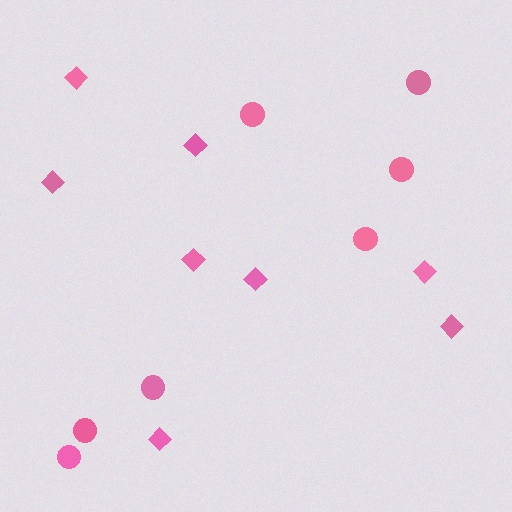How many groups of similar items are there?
There are 2 groups: one group of diamonds (8) and one group of circles (7).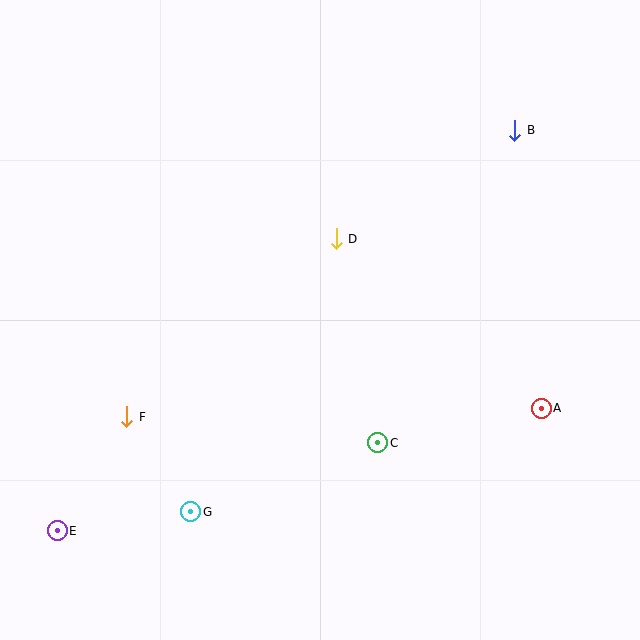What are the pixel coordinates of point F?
Point F is at (127, 417).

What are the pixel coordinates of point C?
Point C is at (378, 443).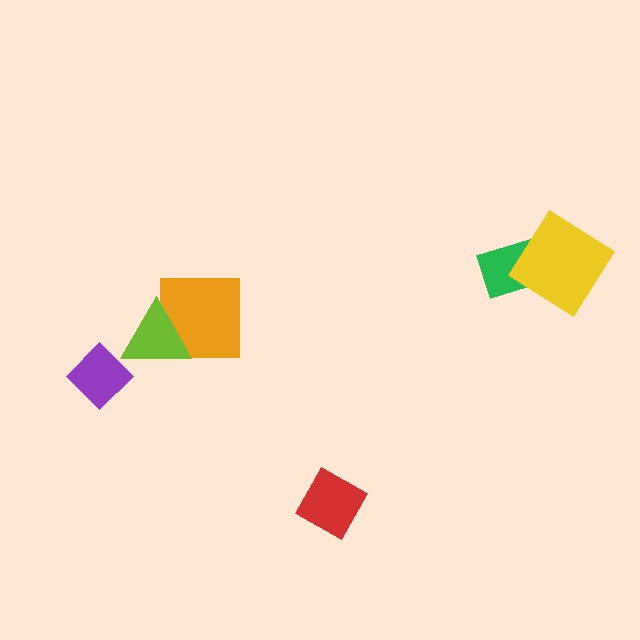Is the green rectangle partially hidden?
Yes, it is partially covered by another shape.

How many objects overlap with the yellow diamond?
1 object overlaps with the yellow diamond.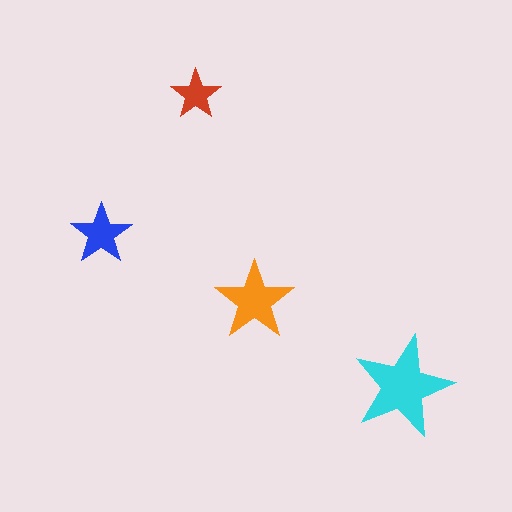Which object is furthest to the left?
The blue star is leftmost.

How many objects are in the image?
There are 4 objects in the image.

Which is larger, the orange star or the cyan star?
The cyan one.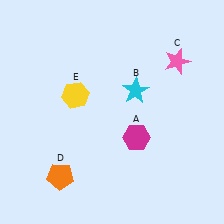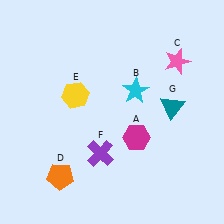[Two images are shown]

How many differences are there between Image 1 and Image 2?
There are 2 differences between the two images.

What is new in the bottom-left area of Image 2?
A purple cross (F) was added in the bottom-left area of Image 2.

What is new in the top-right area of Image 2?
A teal triangle (G) was added in the top-right area of Image 2.